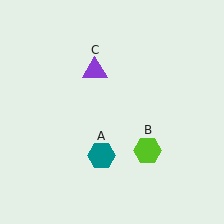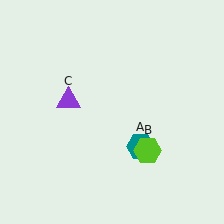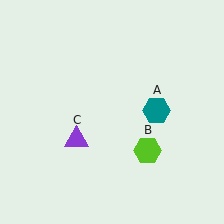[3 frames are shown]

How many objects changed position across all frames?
2 objects changed position: teal hexagon (object A), purple triangle (object C).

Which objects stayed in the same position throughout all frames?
Lime hexagon (object B) remained stationary.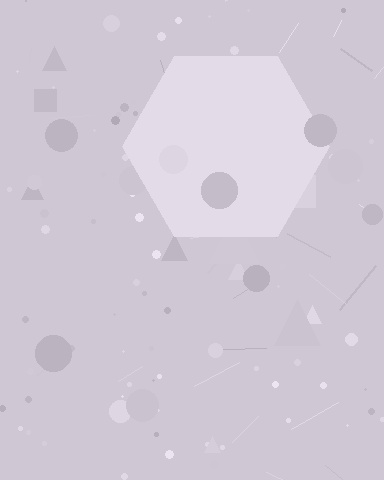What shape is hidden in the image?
A hexagon is hidden in the image.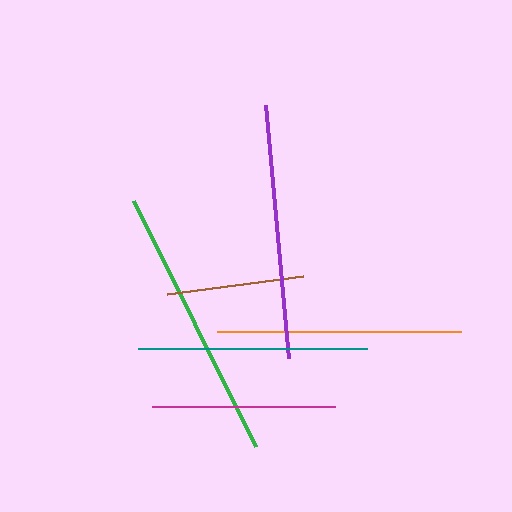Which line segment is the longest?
The green line is the longest at approximately 275 pixels.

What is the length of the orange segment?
The orange segment is approximately 244 pixels long.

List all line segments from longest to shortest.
From longest to shortest: green, purple, orange, teal, magenta, brown.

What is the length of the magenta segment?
The magenta segment is approximately 182 pixels long.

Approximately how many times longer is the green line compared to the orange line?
The green line is approximately 1.1 times the length of the orange line.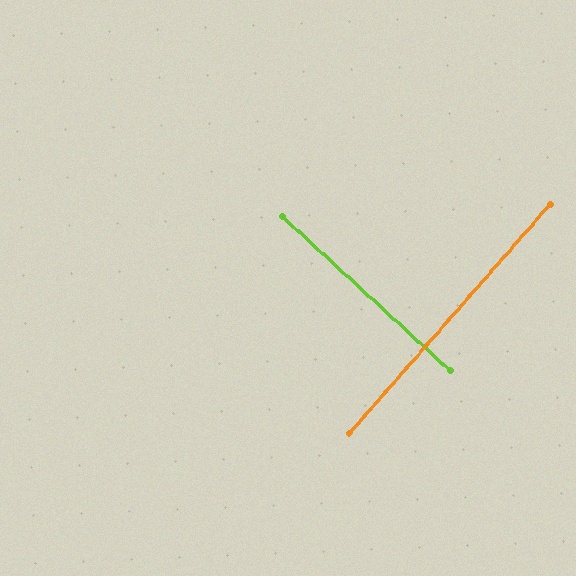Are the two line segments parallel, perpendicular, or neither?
Perpendicular — they meet at approximately 89°.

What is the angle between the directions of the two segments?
Approximately 89 degrees.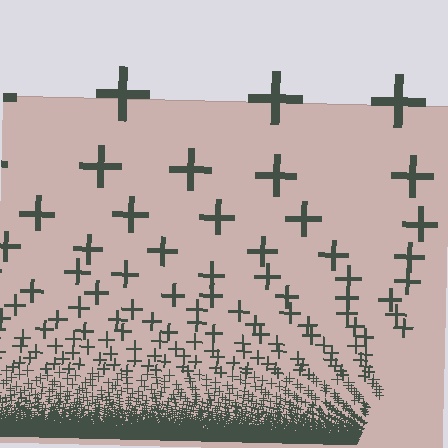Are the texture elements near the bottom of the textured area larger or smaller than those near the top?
Smaller. The gradient is inverted — elements near the bottom are smaller and denser.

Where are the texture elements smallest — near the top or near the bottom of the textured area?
Near the bottom.